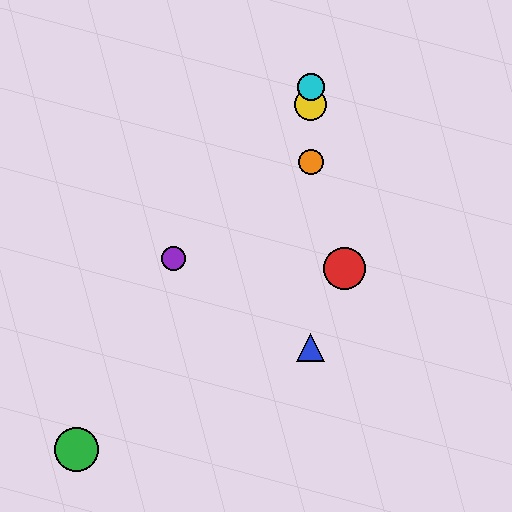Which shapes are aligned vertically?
The blue triangle, the yellow circle, the orange circle, the cyan circle are aligned vertically.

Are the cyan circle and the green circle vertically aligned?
No, the cyan circle is at x≈311 and the green circle is at x≈76.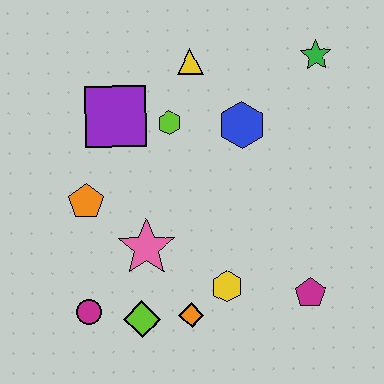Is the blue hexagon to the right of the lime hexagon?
Yes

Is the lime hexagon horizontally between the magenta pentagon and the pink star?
Yes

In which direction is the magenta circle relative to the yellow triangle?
The magenta circle is below the yellow triangle.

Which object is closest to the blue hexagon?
The lime hexagon is closest to the blue hexagon.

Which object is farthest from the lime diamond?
The green star is farthest from the lime diamond.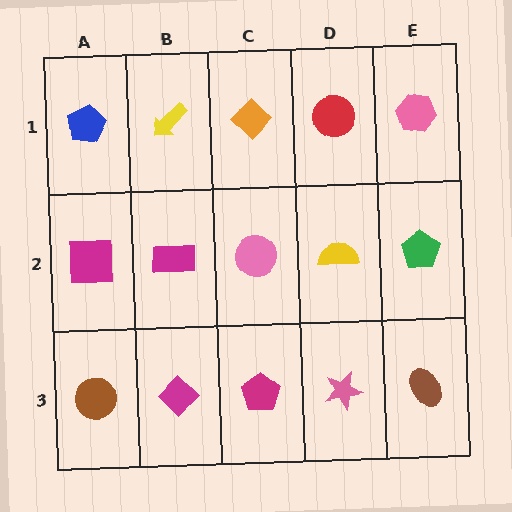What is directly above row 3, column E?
A green pentagon.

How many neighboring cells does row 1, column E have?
2.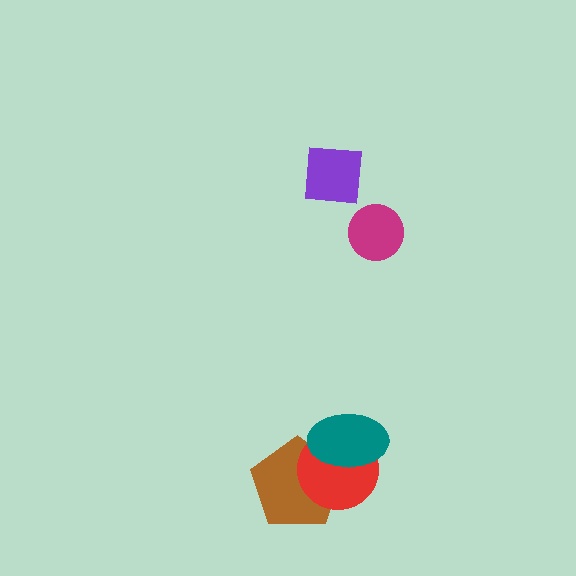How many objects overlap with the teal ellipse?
2 objects overlap with the teal ellipse.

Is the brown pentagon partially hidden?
Yes, it is partially covered by another shape.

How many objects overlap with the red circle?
2 objects overlap with the red circle.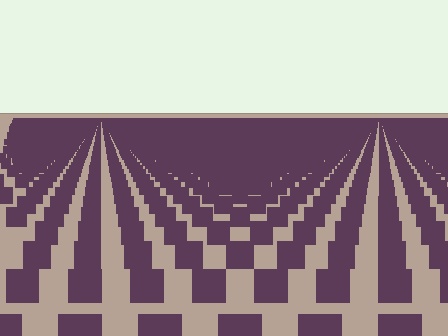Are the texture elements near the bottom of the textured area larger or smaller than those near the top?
Larger. Near the bottom, elements are closer to the viewer and appear at a bigger on-screen size.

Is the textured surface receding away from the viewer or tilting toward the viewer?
The surface is receding away from the viewer. Texture elements get smaller and denser toward the top.